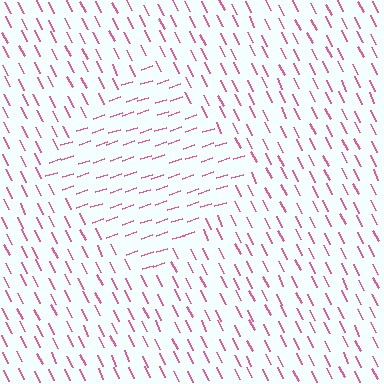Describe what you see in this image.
The image is filled with small pink line segments. A diamond region in the image has lines oriented differently from the surrounding lines, creating a visible texture boundary.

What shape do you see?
I see a diamond.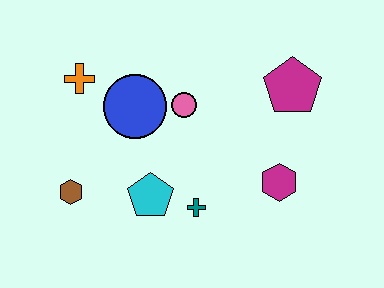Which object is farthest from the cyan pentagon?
The magenta pentagon is farthest from the cyan pentagon.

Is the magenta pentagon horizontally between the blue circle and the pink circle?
No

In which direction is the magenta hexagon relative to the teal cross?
The magenta hexagon is to the right of the teal cross.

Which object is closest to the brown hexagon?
The cyan pentagon is closest to the brown hexagon.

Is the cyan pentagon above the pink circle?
No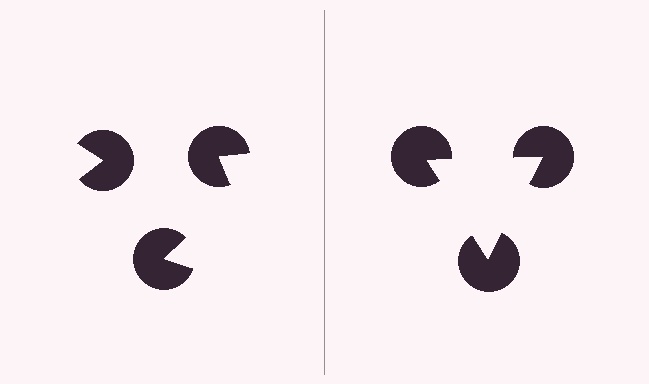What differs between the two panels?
The pac-man discs are positioned identically on both sides; only the wedge orientations differ. On the right they align to a triangle; on the left they are misaligned.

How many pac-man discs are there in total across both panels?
6 — 3 on each side.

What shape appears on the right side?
An illusory triangle.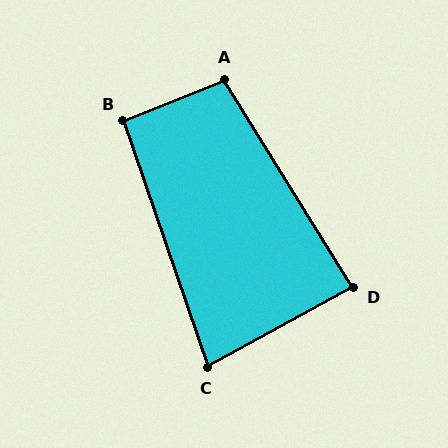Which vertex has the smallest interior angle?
C, at approximately 80 degrees.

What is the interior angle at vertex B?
Approximately 93 degrees (approximately right).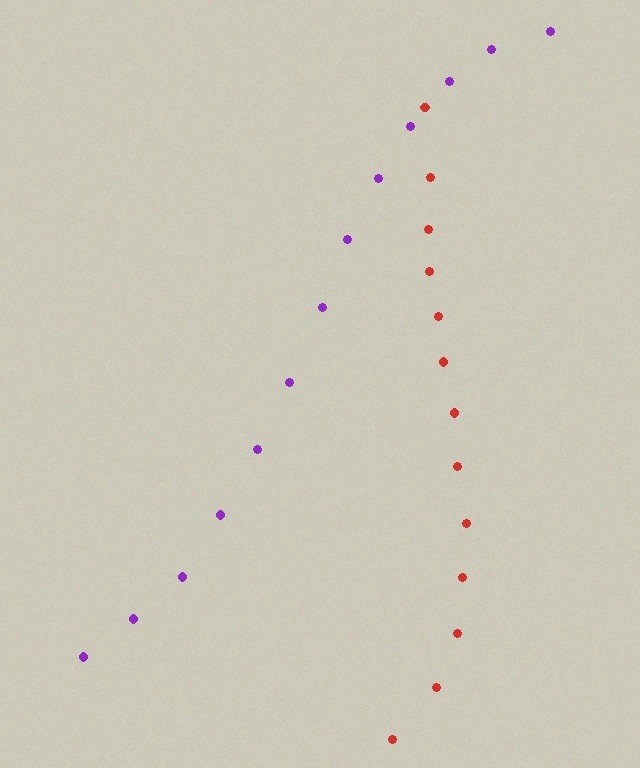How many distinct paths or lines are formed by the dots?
There are 2 distinct paths.